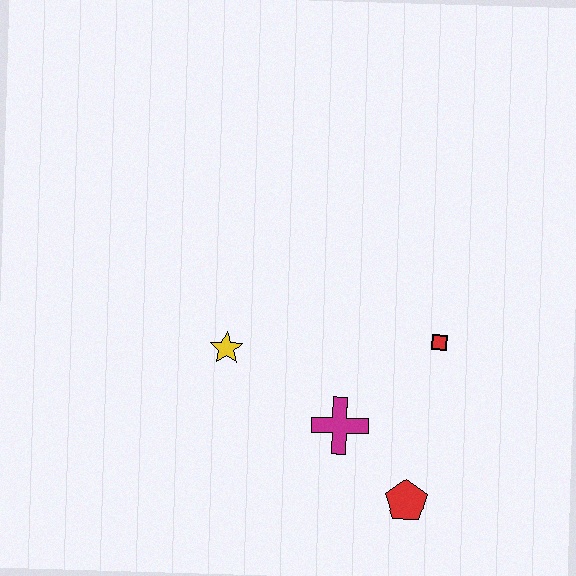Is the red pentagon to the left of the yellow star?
No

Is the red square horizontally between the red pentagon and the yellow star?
No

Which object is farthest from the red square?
The yellow star is farthest from the red square.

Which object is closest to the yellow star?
The magenta cross is closest to the yellow star.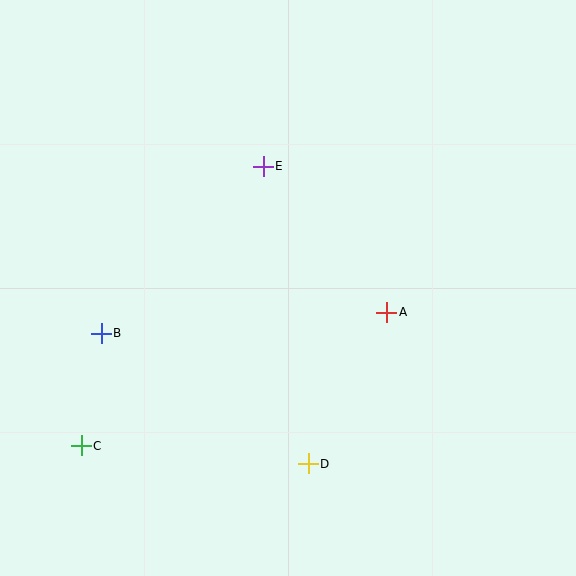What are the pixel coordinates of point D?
Point D is at (308, 464).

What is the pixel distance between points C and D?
The distance between C and D is 228 pixels.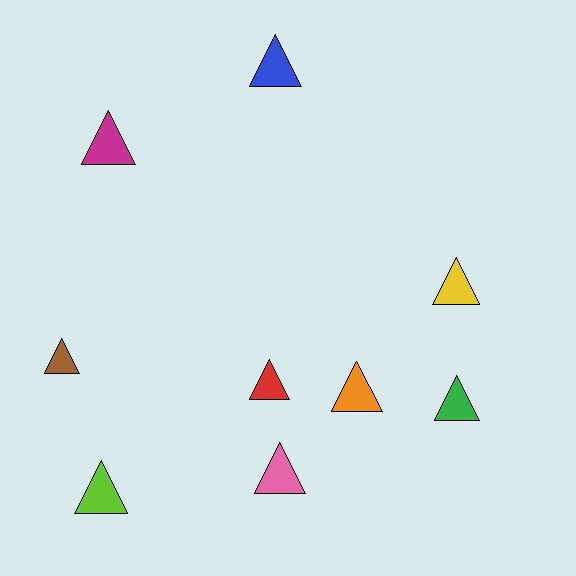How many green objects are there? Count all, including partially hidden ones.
There is 1 green object.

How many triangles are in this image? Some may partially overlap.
There are 9 triangles.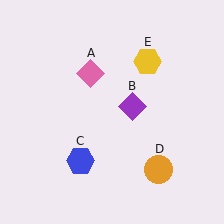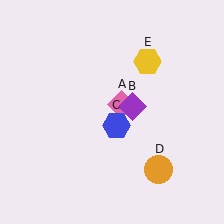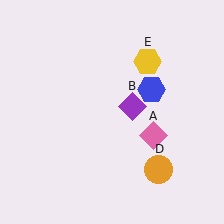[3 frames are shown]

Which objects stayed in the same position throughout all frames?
Purple diamond (object B) and orange circle (object D) and yellow hexagon (object E) remained stationary.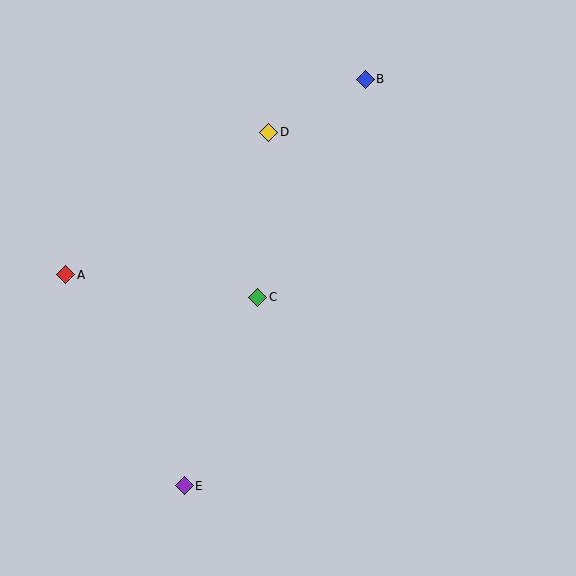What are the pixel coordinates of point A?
Point A is at (66, 275).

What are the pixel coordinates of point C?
Point C is at (258, 297).